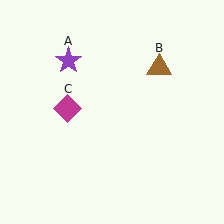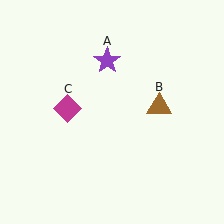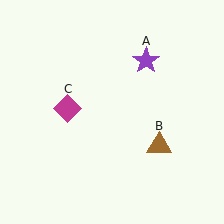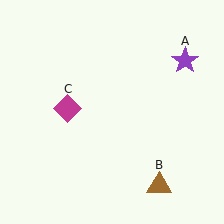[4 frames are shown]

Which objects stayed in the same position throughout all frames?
Magenta diamond (object C) remained stationary.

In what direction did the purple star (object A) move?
The purple star (object A) moved right.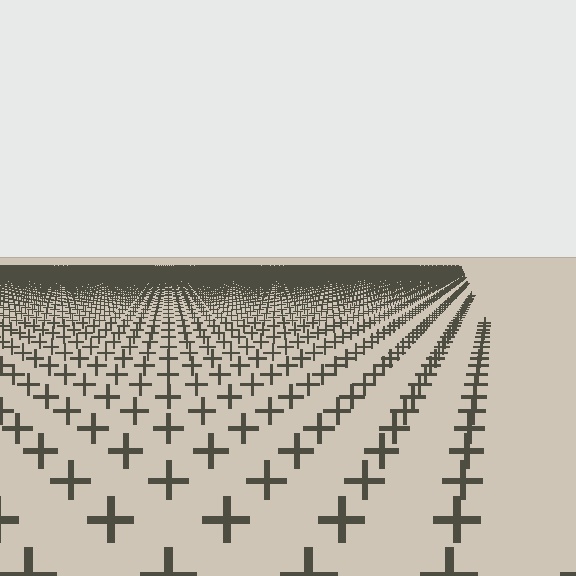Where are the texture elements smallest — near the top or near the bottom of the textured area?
Near the top.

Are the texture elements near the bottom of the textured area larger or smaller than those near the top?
Larger. Near the bottom, elements are closer to the viewer and appear at a bigger on-screen size.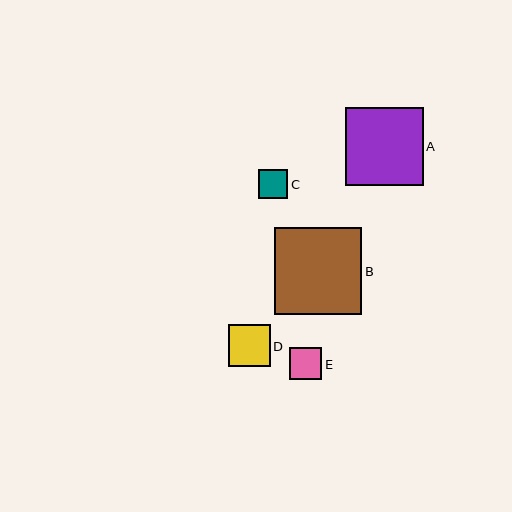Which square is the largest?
Square B is the largest with a size of approximately 87 pixels.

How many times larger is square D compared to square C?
Square D is approximately 1.4 times the size of square C.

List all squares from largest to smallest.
From largest to smallest: B, A, D, E, C.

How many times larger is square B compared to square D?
Square B is approximately 2.1 times the size of square D.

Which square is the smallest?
Square C is the smallest with a size of approximately 30 pixels.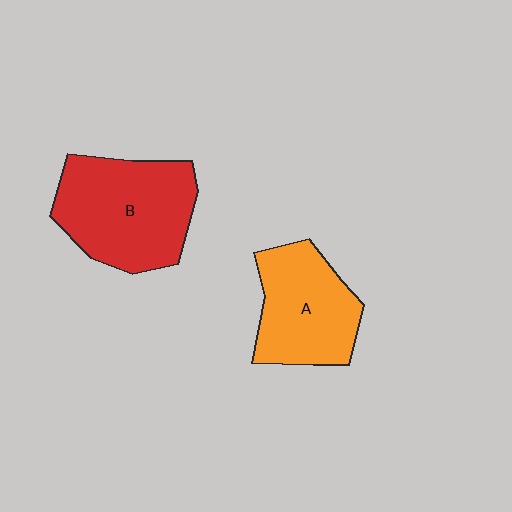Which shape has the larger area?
Shape B (red).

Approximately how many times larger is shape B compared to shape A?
Approximately 1.3 times.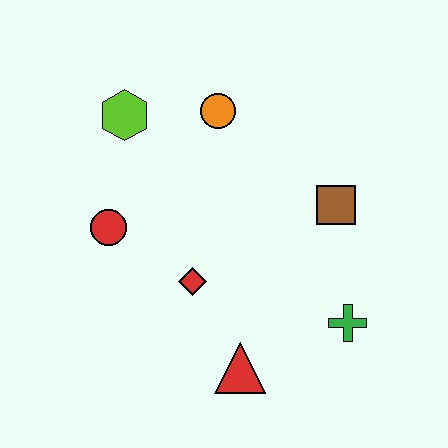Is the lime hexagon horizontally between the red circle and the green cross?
Yes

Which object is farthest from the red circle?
The green cross is farthest from the red circle.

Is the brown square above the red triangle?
Yes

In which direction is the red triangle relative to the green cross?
The red triangle is to the left of the green cross.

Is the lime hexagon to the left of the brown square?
Yes